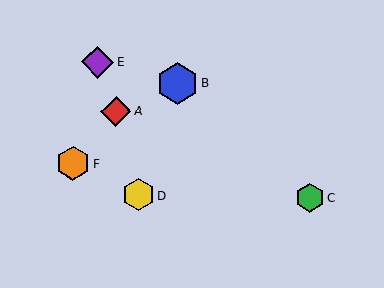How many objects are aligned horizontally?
2 objects (C, D) are aligned horizontally.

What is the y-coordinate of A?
Object A is at y≈111.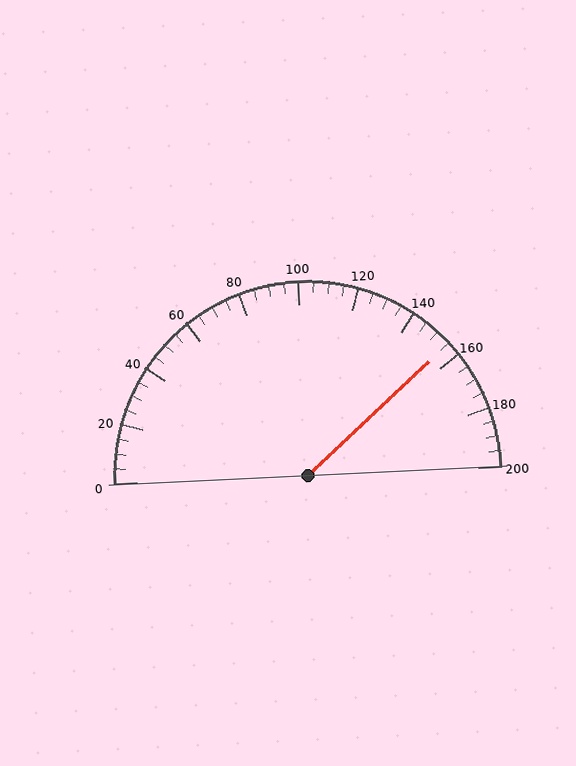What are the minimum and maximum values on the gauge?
The gauge ranges from 0 to 200.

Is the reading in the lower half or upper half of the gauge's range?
The reading is in the upper half of the range (0 to 200).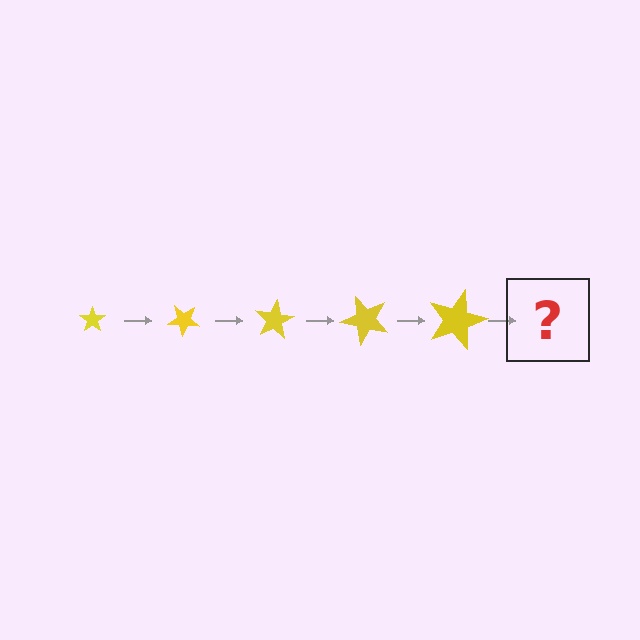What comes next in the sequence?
The next element should be a star, larger than the previous one and rotated 200 degrees from the start.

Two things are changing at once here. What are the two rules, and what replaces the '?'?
The two rules are that the star grows larger each step and it rotates 40 degrees each step. The '?' should be a star, larger than the previous one and rotated 200 degrees from the start.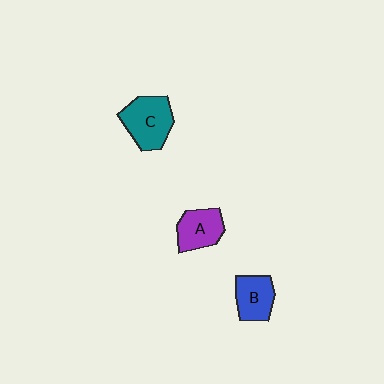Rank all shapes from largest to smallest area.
From largest to smallest: C (teal), A (purple), B (blue).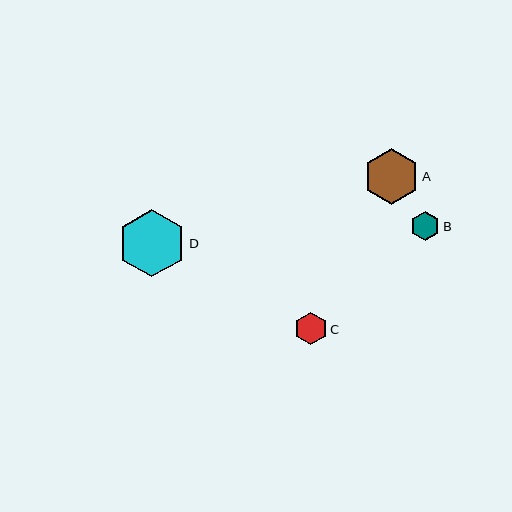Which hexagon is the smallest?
Hexagon B is the smallest with a size of approximately 29 pixels.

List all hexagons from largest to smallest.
From largest to smallest: D, A, C, B.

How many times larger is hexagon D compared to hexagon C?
Hexagon D is approximately 2.1 times the size of hexagon C.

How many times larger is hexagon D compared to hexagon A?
Hexagon D is approximately 1.2 times the size of hexagon A.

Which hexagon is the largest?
Hexagon D is the largest with a size of approximately 67 pixels.